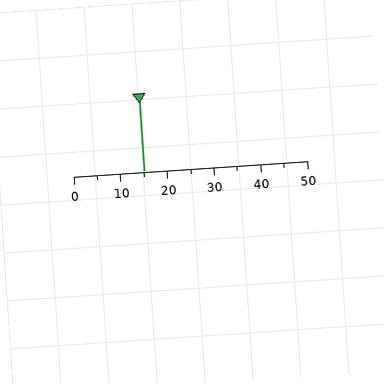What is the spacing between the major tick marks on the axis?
The major ticks are spaced 10 apart.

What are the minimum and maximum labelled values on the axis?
The axis runs from 0 to 50.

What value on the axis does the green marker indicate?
The marker indicates approximately 15.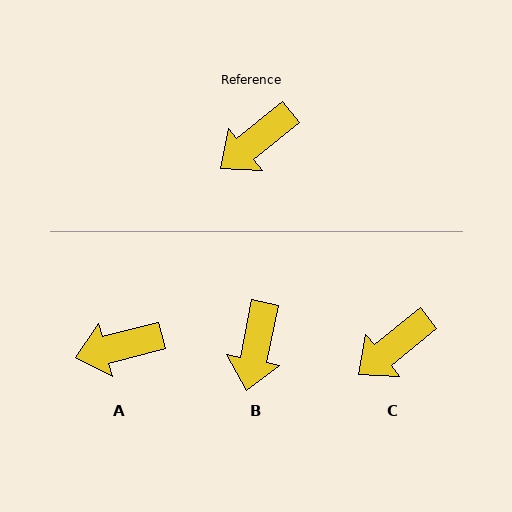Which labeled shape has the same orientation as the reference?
C.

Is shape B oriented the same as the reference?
No, it is off by about 40 degrees.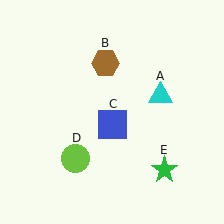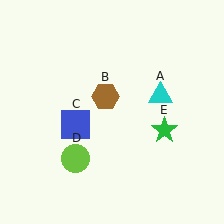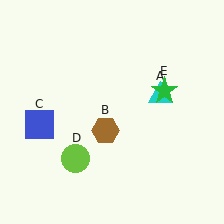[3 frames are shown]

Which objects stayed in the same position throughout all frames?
Cyan triangle (object A) and lime circle (object D) remained stationary.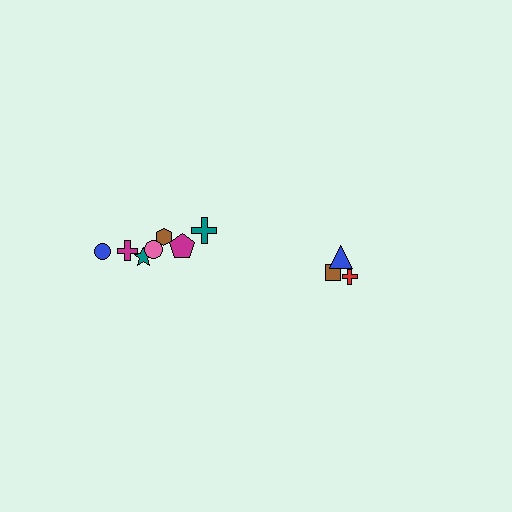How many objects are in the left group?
There are 7 objects.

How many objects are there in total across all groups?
There are 10 objects.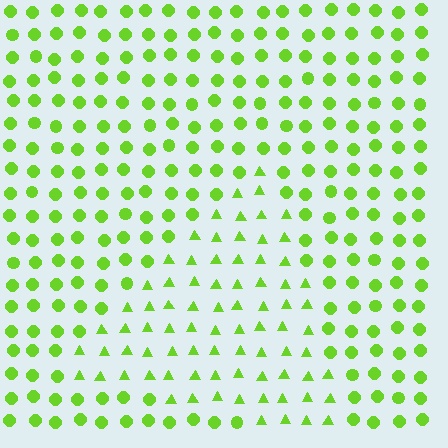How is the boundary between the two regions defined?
The boundary is defined by a change in element shape: triangles inside vs. circles outside. All elements share the same color and spacing.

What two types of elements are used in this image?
The image uses triangles inside the triangle region and circles outside it.